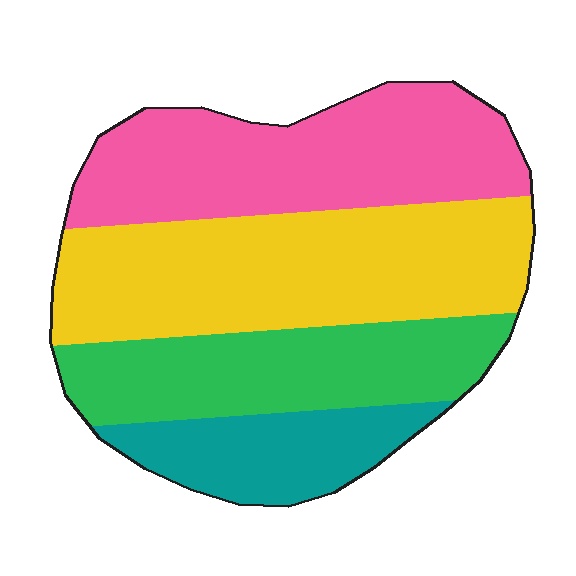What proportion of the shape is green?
Green covers roughly 20% of the shape.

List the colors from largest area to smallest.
From largest to smallest: yellow, pink, green, teal.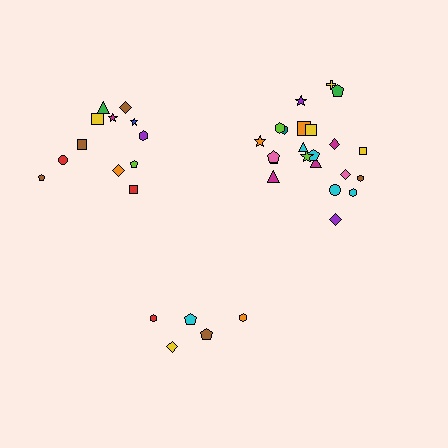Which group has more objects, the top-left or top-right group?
The top-right group.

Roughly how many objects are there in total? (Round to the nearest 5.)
Roughly 40 objects in total.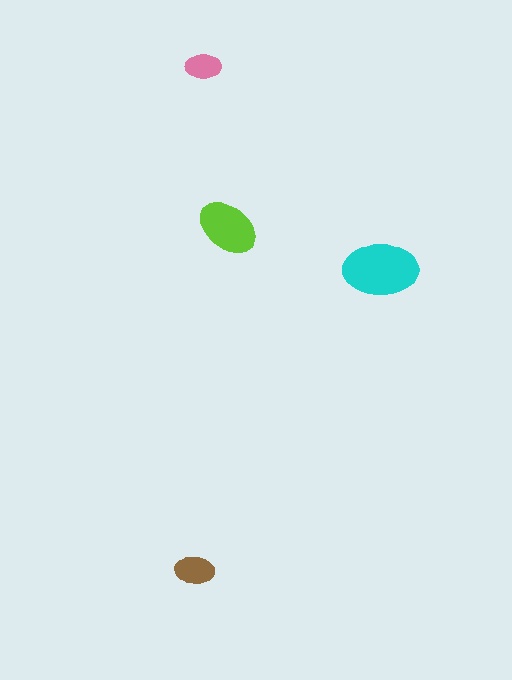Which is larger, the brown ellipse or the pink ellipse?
The brown one.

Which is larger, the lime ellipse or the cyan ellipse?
The cyan one.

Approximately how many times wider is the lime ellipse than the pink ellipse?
About 1.5 times wider.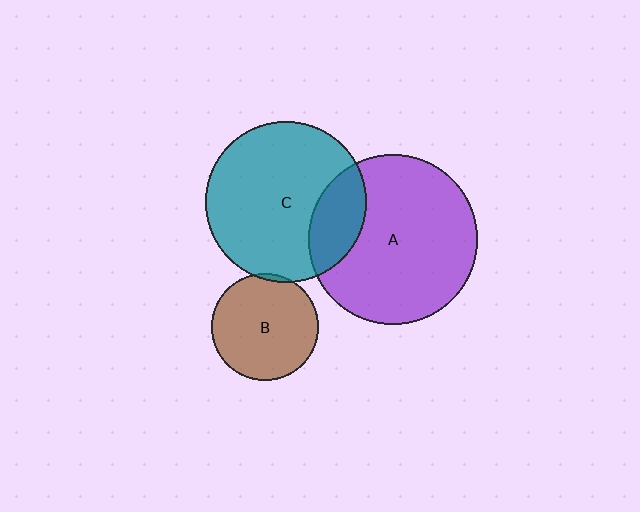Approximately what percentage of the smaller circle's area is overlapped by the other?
Approximately 5%.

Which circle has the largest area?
Circle A (purple).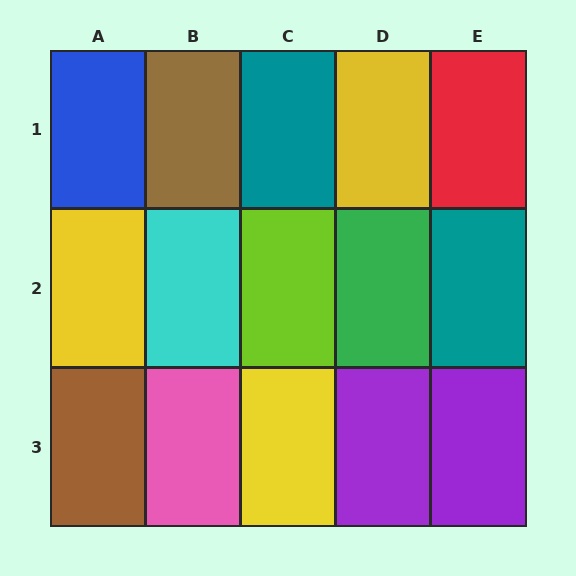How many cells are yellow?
3 cells are yellow.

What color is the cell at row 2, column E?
Teal.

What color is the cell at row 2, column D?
Green.